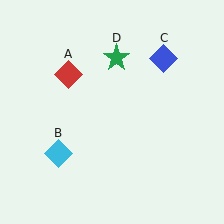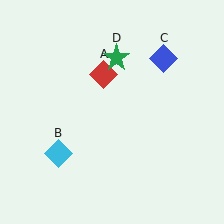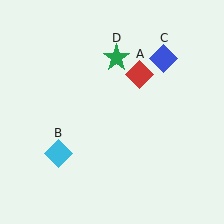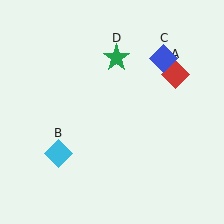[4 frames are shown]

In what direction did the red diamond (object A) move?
The red diamond (object A) moved right.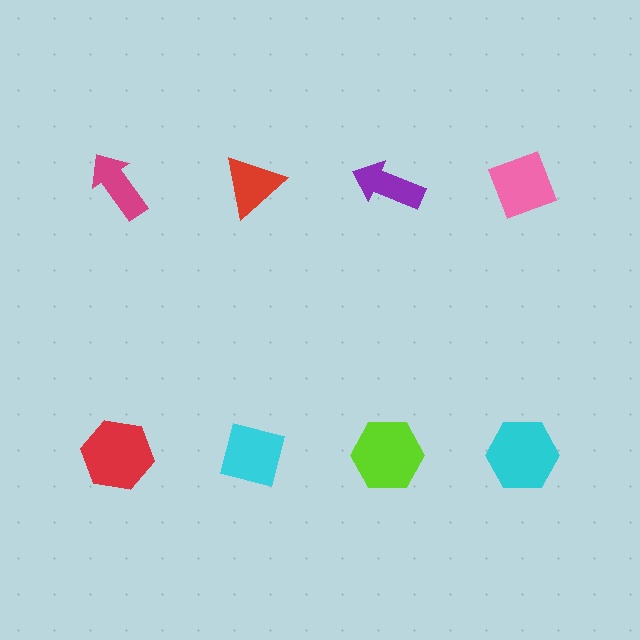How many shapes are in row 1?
4 shapes.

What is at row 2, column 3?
A lime hexagon.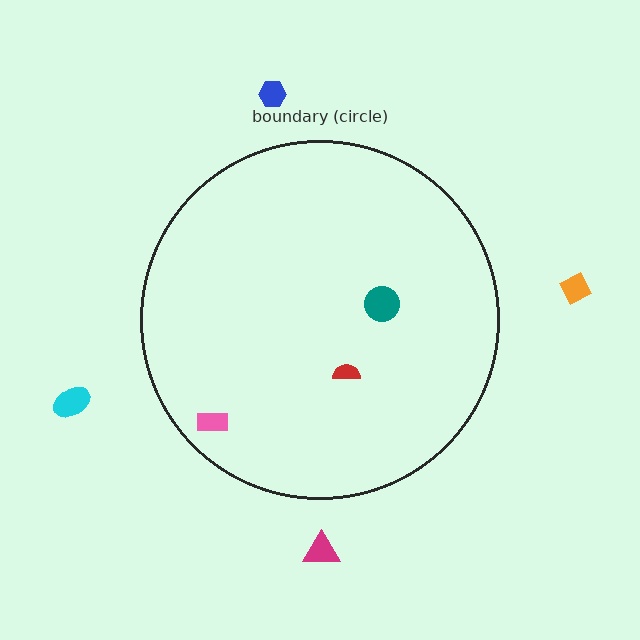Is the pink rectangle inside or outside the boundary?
Inside.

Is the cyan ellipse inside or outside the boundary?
Outside.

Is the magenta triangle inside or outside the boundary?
Outside.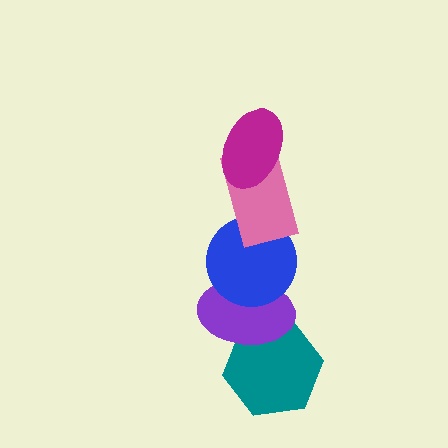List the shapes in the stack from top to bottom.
From top to bottom: the magenta ellipse, the pink rectangle, the blue circle, the purple ellipse, the teal hexagon.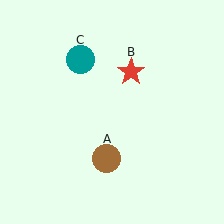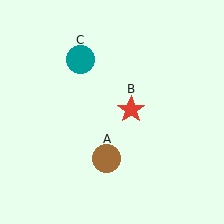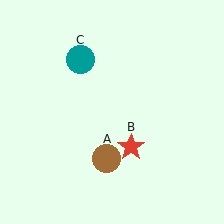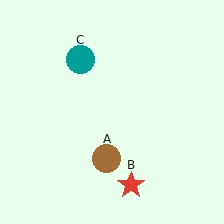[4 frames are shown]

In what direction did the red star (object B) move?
The red star (object B) moved down.